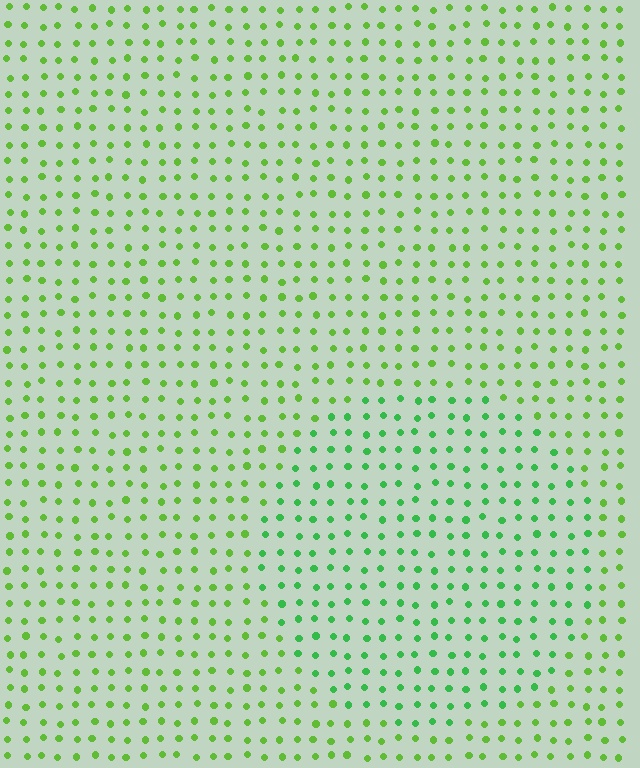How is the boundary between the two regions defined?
The boundary is defined purely by a slight shift in hue (about 29 degrees). Spacing, size, and orientation are identical on both sides.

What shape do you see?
I see a circle.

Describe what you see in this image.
The image is filled with small lime elements in a uniform arrangement. A circle-shaped region is visible where the elements are tinted to a slightly different hue, forming a subtle color boundary.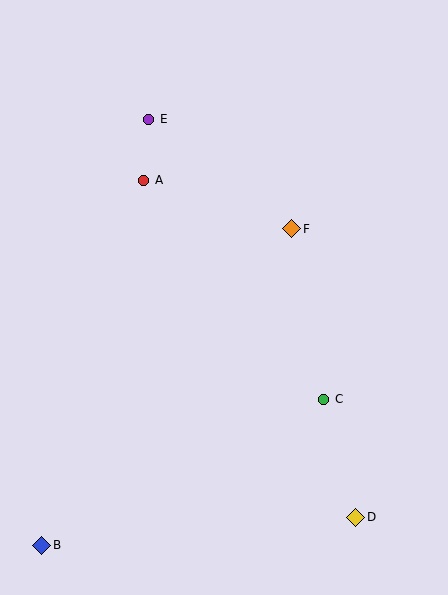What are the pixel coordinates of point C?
Point C is at (324, 399).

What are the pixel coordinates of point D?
Point D is at (356, 517).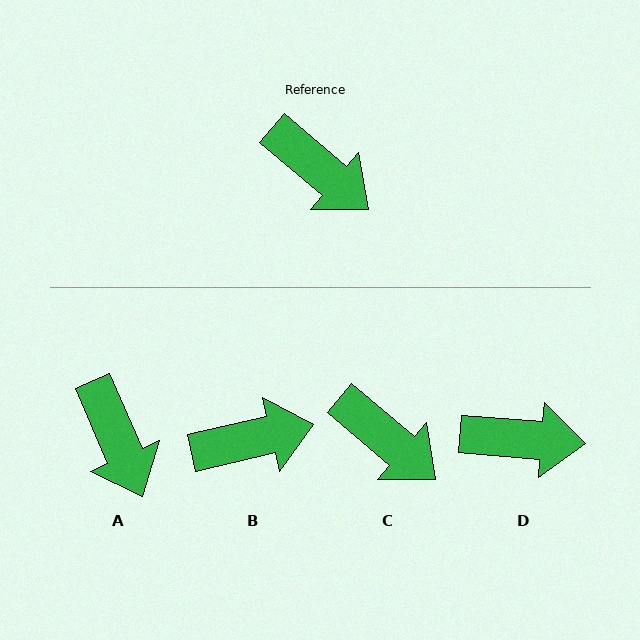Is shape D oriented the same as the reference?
No, it is off by about 36 degrees.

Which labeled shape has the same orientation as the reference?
C.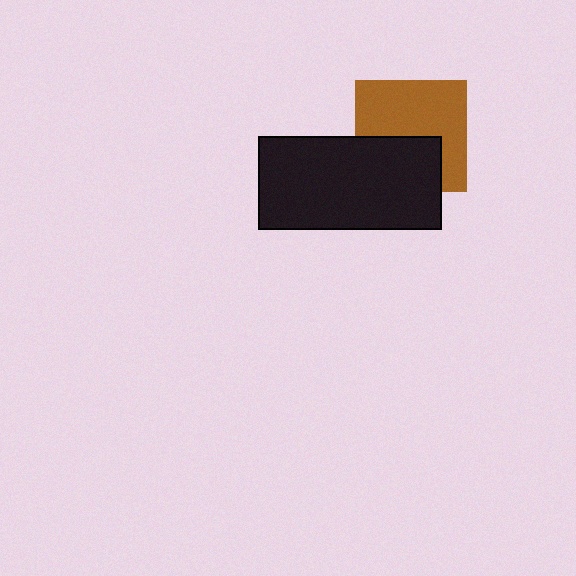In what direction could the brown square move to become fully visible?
The brown square could move up. That would shift it out from behind the black rectangle entirely.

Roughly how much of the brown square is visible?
About half of it is visible (roughly 62%).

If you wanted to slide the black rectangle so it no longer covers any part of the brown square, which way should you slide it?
Slide it down — that is the most direct way to separate the two shapes.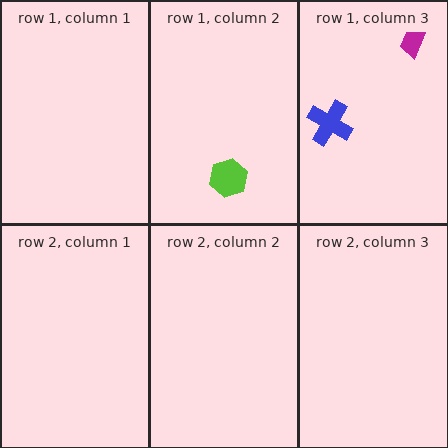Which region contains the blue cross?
The row 1, column 3 region.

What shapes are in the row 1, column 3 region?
The blue cross, the magenta trapezoid.